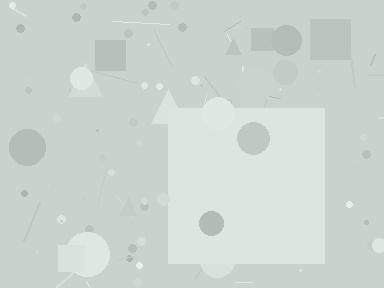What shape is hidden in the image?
A square is hidden in the image.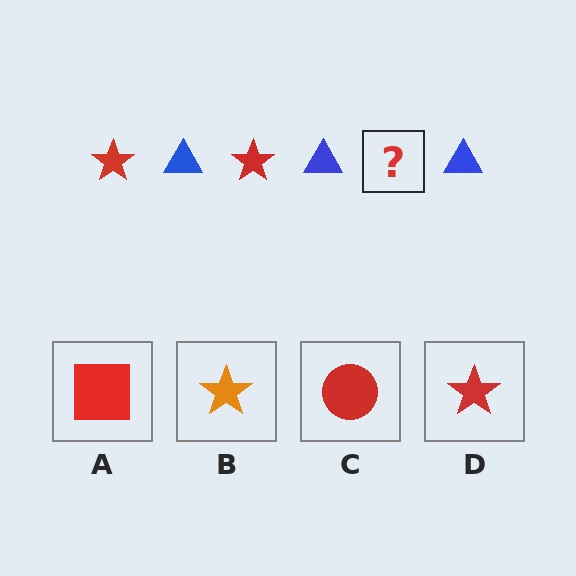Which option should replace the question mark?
Option D.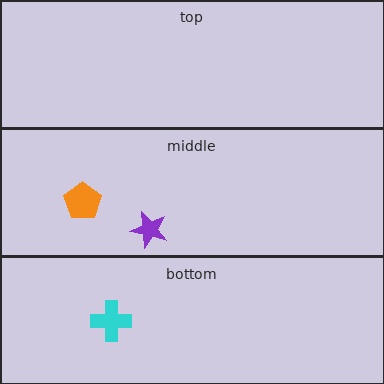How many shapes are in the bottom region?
1.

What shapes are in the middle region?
The orange pentagon, the purple star.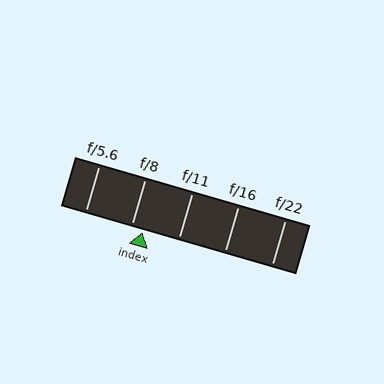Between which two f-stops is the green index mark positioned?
The index mark is between f/8 and f/11.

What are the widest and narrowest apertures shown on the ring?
The widest aperture shown is f/5.6 and the narrowest is f/22.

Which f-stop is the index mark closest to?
The index mark is closest to f/8.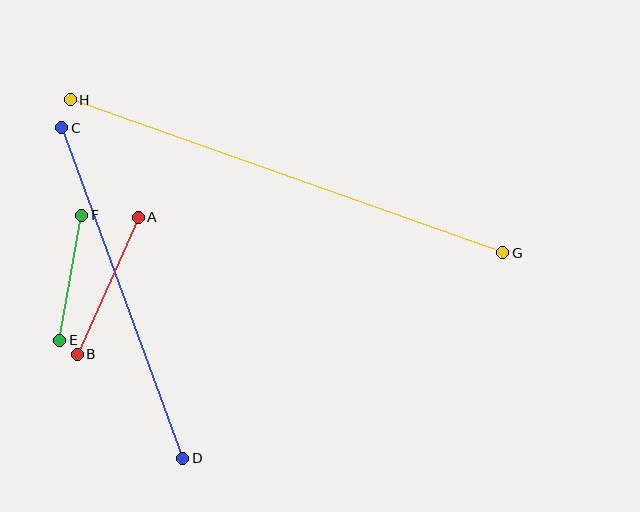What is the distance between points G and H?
The distance is approximately 459 pixels.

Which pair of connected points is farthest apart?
Points G and H are farthest apart.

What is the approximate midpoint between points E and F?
The midpoint is at approximately (71, 278) pixels.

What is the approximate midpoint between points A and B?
The midpoint is at approximately (108, 286) pixels.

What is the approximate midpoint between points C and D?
The midpoint is at approximately (122, 293) pixels.